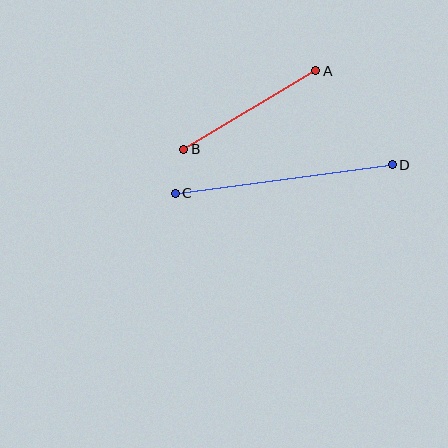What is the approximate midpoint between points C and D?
The midpoint is at approximately (284, 179) pixels.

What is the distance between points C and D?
The distance is approximately 218 pixels.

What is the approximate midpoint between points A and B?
The midpoint is at approximately (250, 110) pixels.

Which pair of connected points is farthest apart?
Points C and D are farthest apart.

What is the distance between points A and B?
The distance is approximately 153 pixels.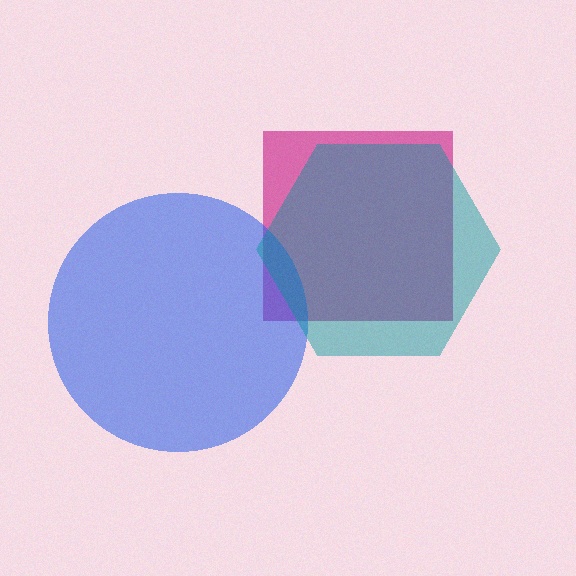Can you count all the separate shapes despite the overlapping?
Yes, there are 3 separate shapes.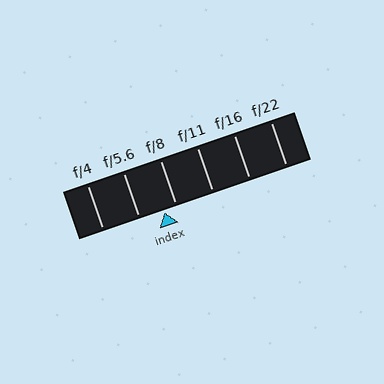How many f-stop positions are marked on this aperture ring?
There are 6 f-stop positions marked.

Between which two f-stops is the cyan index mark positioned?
The index mark is between f/5.6 and f/8.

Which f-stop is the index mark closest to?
The index mark is closest to f/8.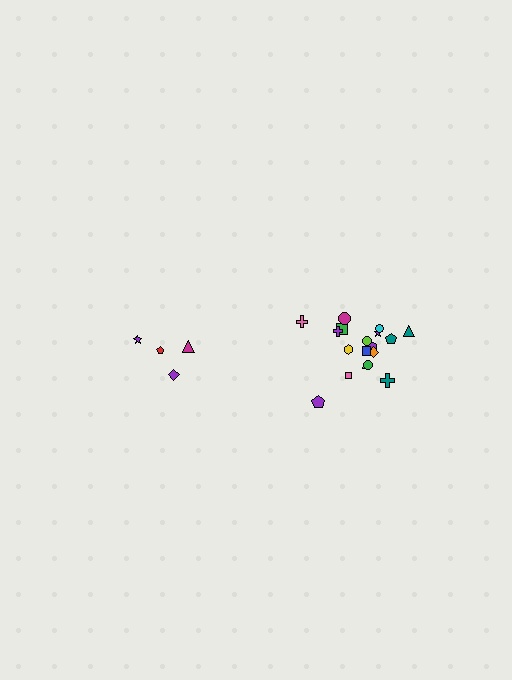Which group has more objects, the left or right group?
The right group.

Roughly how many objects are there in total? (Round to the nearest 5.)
Roughly 20 objects in total.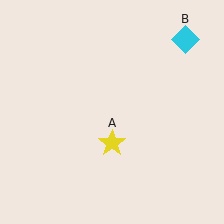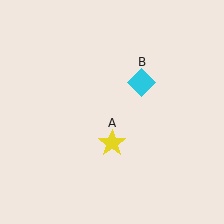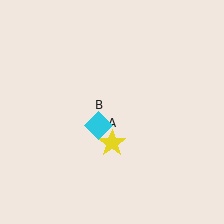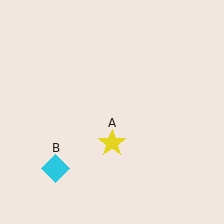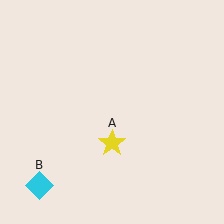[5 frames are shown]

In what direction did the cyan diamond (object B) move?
The cyan diamond (object B) moved down and to the left.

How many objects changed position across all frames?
1 object changed position: cyan diamond (object B).